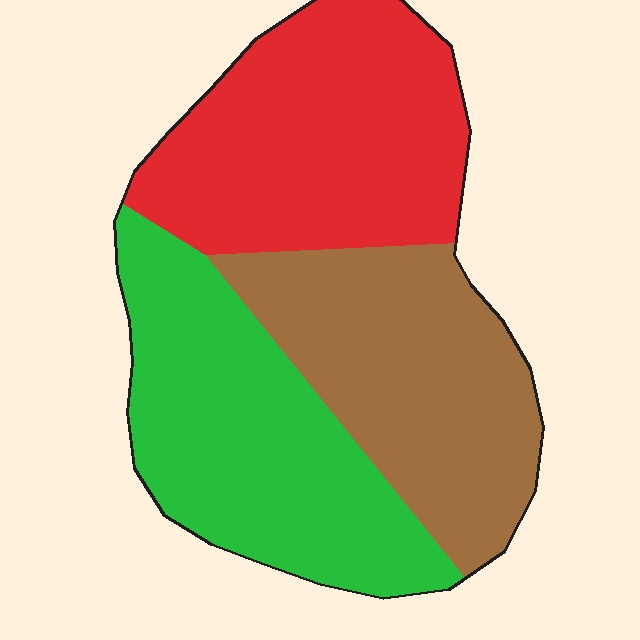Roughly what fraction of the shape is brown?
Brown covers around 30% of the shape.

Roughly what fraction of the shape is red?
Red covers about 35% of the shape.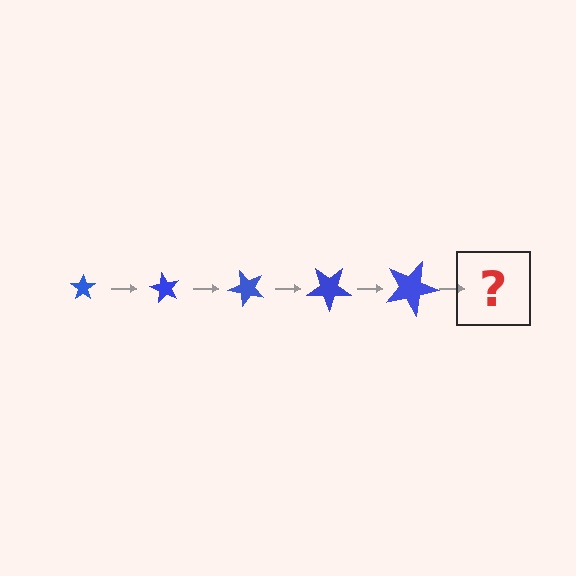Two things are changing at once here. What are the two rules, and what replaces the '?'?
The two rules are that the star grows larger each step and it rotates 60 degrees each step. The '?' should be a star, larger than the previous one and rotated 300 degrees from the start.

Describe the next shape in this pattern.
It should be a star, larger than the previous one and rotated 300 degrees from the start.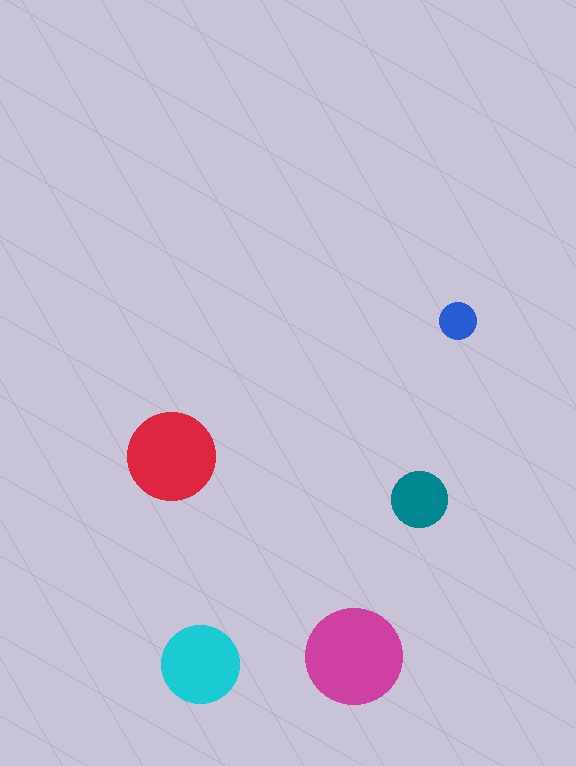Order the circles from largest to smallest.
the magenta one, the red one, the cyan one, the teal one, the blue one.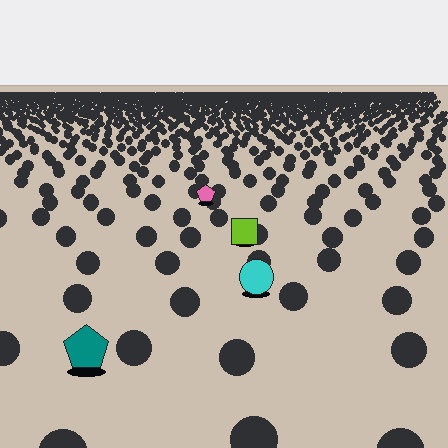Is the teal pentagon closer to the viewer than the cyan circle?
Yes. The teal pentagon is closer — you can tell from the texture gradient: the ground texture is coarser near it.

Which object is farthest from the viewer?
The pink pentagon is farthest from the viewer. It appears smaller and the ground texture around it is denser.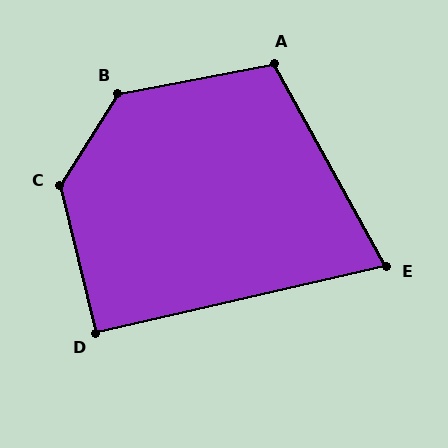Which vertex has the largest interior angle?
C, at approximately 134 degrees.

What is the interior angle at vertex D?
Approximately 91 degrees (approximately right).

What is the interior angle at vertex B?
Approximately 133 degrees (obtuse).